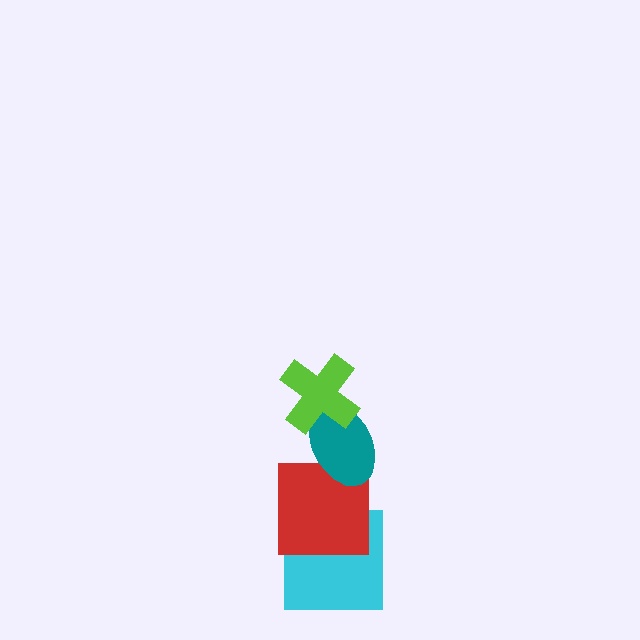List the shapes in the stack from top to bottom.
From top to bottom: the lime cross, the teal ellipse, the red square, the cyan square.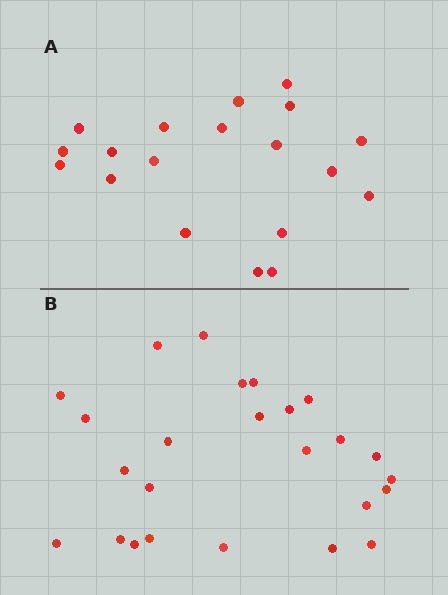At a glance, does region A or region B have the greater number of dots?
Region B (the bottom region) has more dots.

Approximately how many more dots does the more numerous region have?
Region B has about 6 more dots than region A.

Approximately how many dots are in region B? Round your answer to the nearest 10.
About 20 dots. (The exact count is 25, which rounds to 20.)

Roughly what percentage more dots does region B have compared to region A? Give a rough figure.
About 30% more.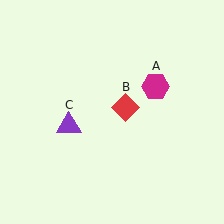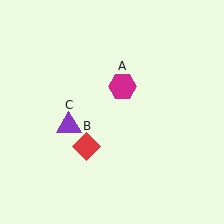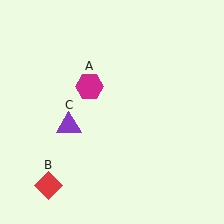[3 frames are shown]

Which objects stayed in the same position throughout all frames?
Purple triangle (object C) remained stationary.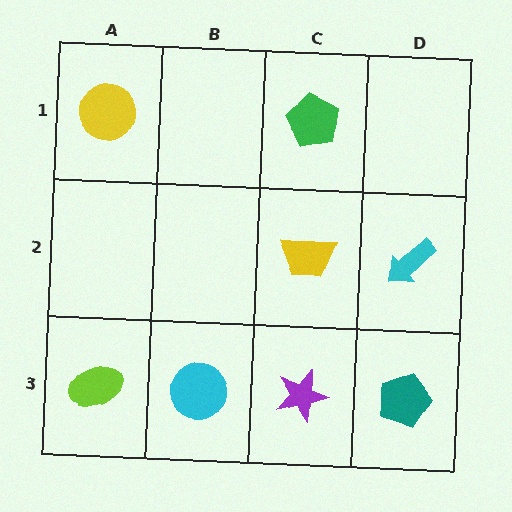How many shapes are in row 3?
4 shapes.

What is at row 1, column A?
A yellow circle.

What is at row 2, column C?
A yellow trapezoid.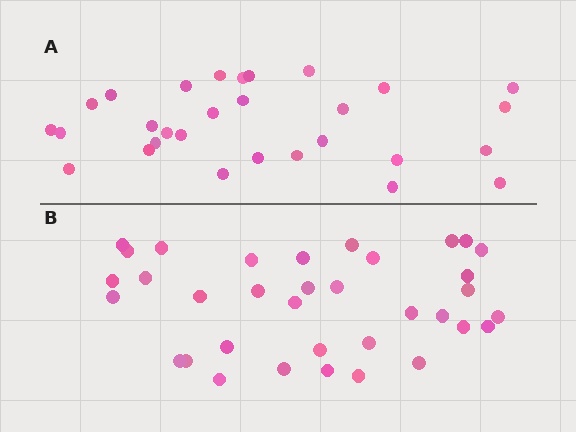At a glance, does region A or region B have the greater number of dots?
Region B (the bottom region) has more dots.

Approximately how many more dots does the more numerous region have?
Region B has about 6 more dots than region A.